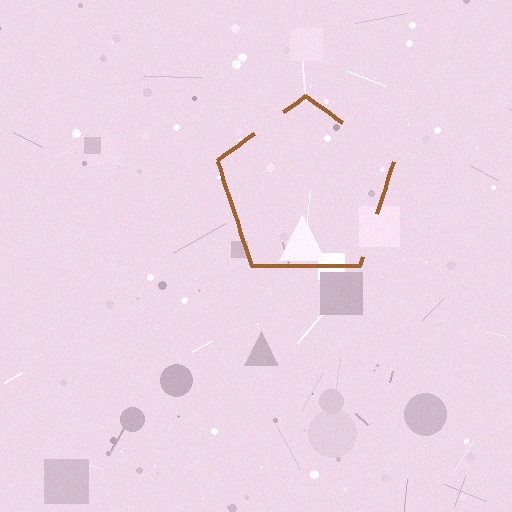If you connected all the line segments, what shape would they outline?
They would outline a pentagon.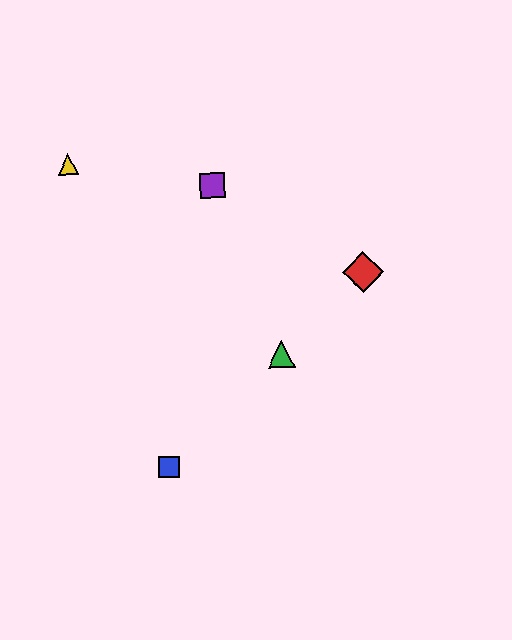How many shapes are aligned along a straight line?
3 shapes (the red diamond, the blue square, the green triangle) are aligned along a straight line.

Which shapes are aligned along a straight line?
The red diamond, the blue square, the green triangle are aligned along a straight line.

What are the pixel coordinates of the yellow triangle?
The yellow triangle is at (68, 164).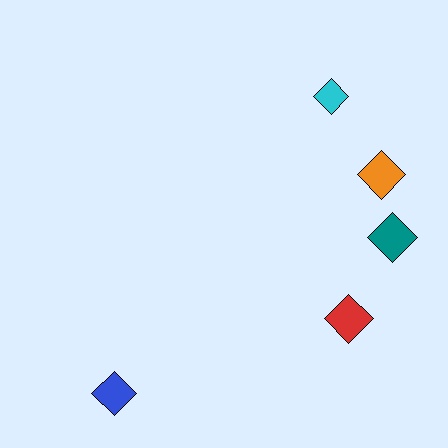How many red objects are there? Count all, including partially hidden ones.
There is 1 red object.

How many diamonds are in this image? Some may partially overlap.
There are 5 diamonds.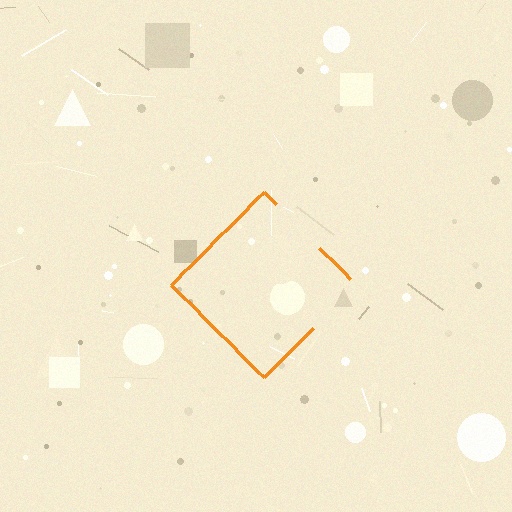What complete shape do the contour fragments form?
The contour fragments form a diamond.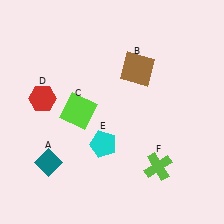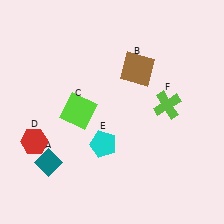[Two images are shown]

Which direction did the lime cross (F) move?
The lime cross (F) moved up.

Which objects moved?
The objects that moved are: the red hexagon (D), the lime cross (F).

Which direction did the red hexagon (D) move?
The red hexagon (D) moved down.